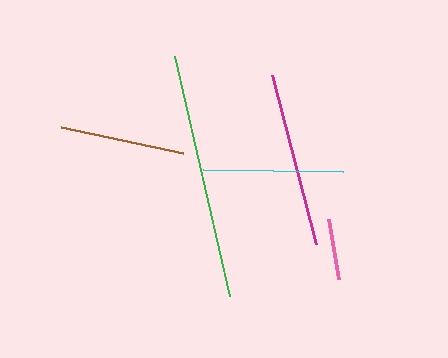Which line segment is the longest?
The green line is the longest at approximately 245 pixels.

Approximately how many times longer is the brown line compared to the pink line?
The brown line is approximately 2.0 times the length of the pink line.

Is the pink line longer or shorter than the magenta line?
The magenta line is longer than the pink line.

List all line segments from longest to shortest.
From longest to shortest: green, magenta, cyan, brown, pink.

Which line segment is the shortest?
The pink line is the shortest at approximately 61 pixels.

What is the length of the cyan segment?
The cyan segment is approximately 140 pixels long.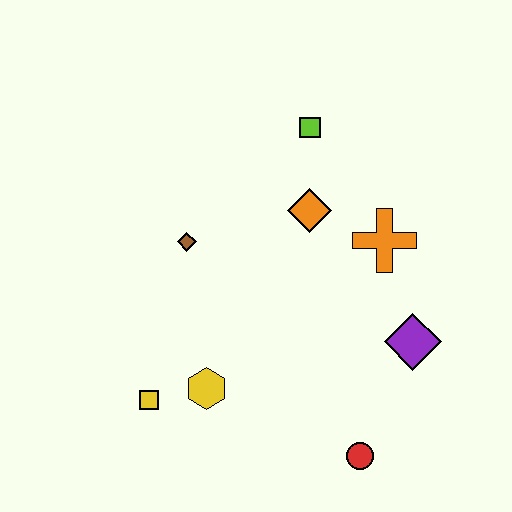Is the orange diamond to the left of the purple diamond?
Yes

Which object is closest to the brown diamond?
The orange diamond is closest to the brown diamond.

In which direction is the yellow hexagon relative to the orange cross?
The yellow hexagon is to the left of the orange cross.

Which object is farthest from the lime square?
The red circle is farthest from the lime square.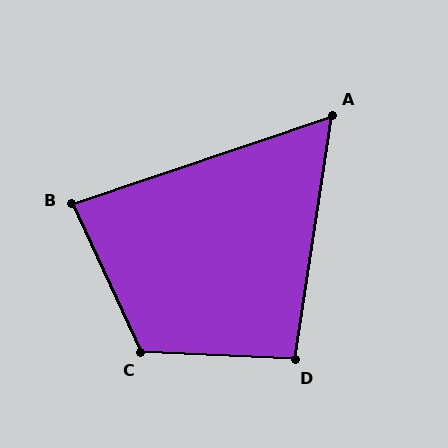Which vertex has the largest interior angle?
C, at approximately 117 degrees.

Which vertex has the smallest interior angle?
A, at approximately 63 degrees.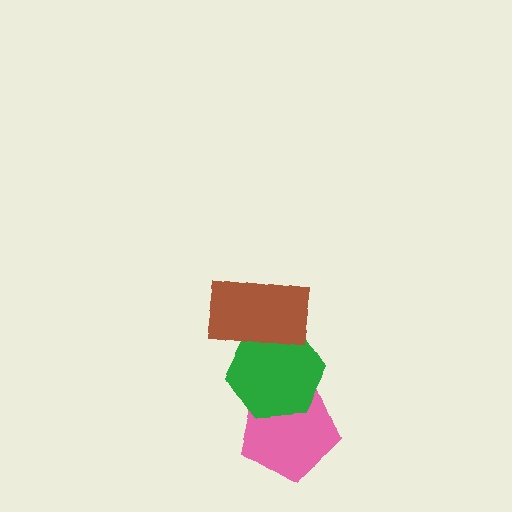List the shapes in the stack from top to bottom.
From top to bottom: the brown rectangle, the green hexagon, the pink pentagon.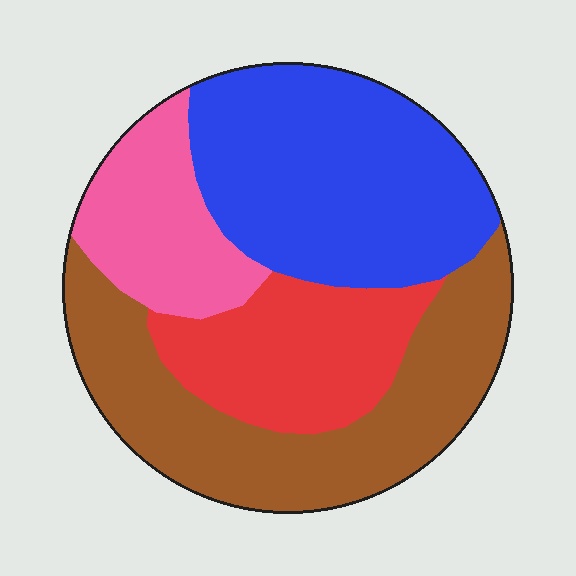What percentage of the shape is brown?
Brown covers roughly 30% of the shape.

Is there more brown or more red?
Brown.